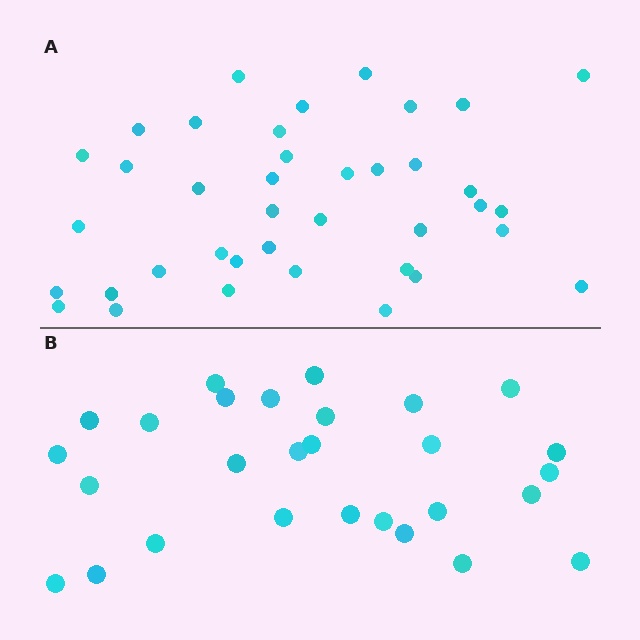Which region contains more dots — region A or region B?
Region A (the top region) has more dots.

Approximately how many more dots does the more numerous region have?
Region A has roughly 12 or so more dots than region B.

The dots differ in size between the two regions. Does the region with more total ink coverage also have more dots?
No. Region B has more total ink coverage because its dots are larger, but region A actually contains more individual dots. Total area can be misleading — the number of items is what matters here.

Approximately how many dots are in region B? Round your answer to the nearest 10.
About 30 dots. (The exact count is 28, which rounds to 30.)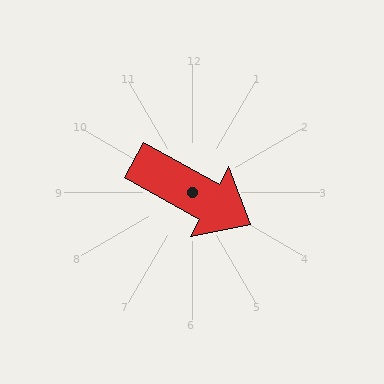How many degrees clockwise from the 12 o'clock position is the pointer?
Approximately 119 degrees.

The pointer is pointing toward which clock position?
Roughly 4 o'clock.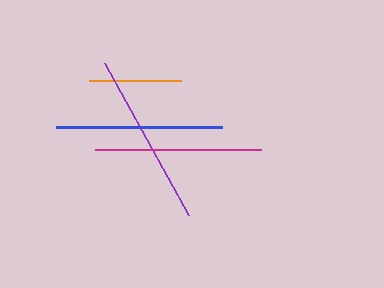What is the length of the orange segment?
The orange segment is approximately 92 pixels long.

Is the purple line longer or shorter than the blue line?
The purple line is longer than the blue line.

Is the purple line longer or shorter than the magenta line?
The purple line is longer than the magenta line.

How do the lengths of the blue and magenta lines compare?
The blue and magenta lines are approximately the same length.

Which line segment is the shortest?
The orange line is the shortest at approximately 92 pixels.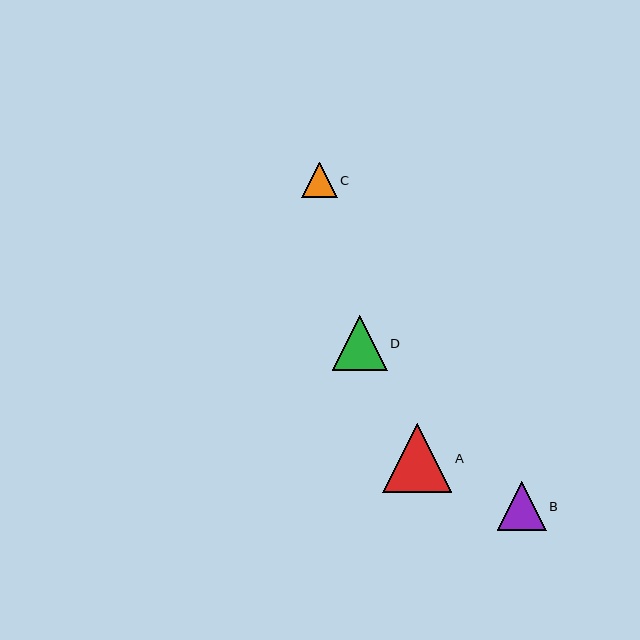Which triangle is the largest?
Triangle A is the largest with a size of approximately 69 pixels.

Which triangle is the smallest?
Triangle C is the smallest with a size of approximately 35 pixels.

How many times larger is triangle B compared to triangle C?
Triangle B is approximately 1.4 times the size of triangle C.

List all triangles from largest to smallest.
From largest to smallest: A, D, B, C.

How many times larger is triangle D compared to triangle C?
Triangle D is approximately 1.6 times the size of triangle C.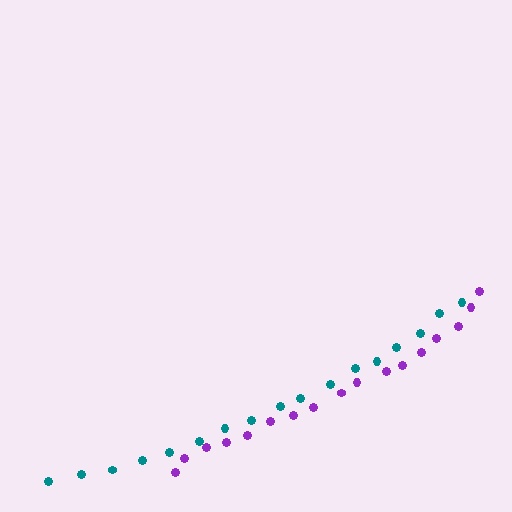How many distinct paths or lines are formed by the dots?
There are 2 distinct paths.